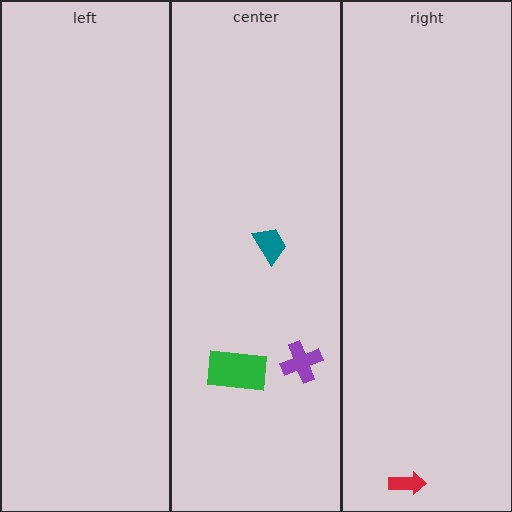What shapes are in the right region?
The red arrow.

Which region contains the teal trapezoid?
The center region.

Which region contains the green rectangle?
The center region.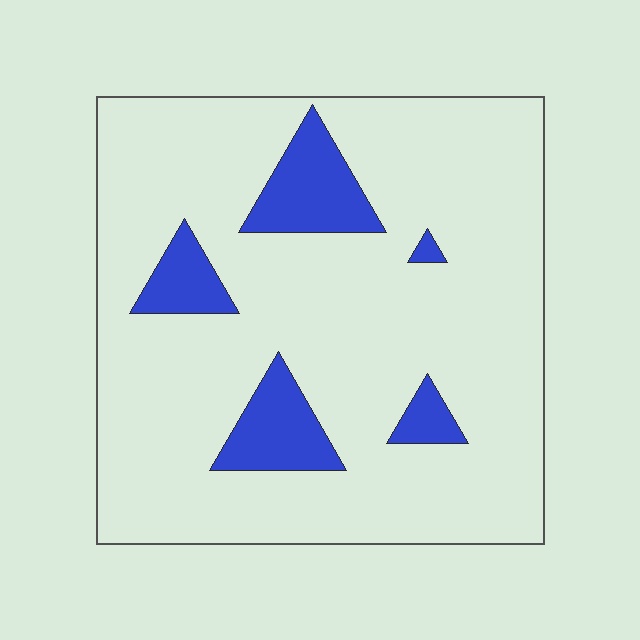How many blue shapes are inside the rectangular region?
5.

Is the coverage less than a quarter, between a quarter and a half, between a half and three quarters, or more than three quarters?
Less than a quarter.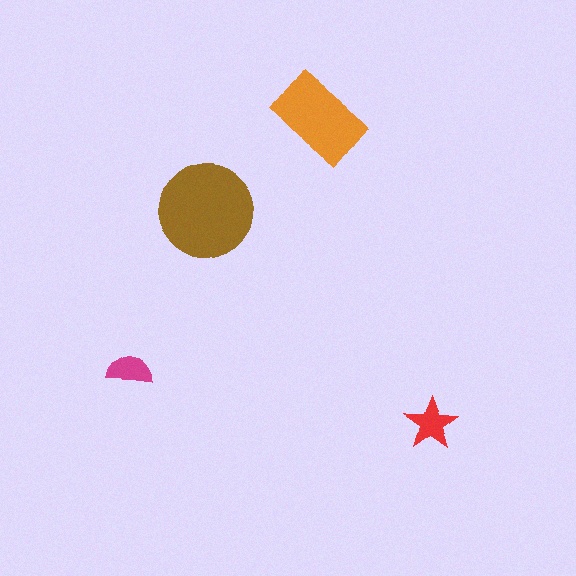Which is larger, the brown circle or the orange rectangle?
The brown circle.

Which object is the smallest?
The magenta semicircle.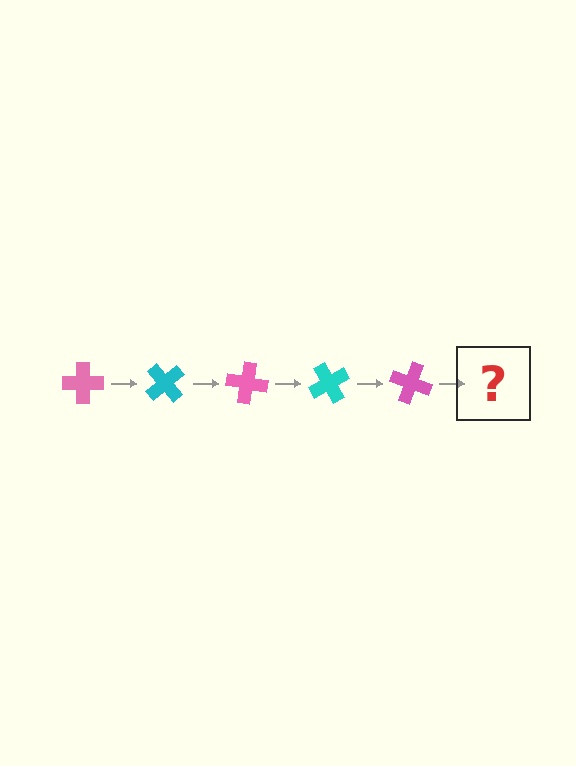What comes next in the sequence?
The next element should be a cyan cross, rotated 250 degrees from the start.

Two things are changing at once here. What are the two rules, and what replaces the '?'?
The two rules are that it rotates 50 degrees each step and the color cycles through pink and cyan. The '?' should be a cyan cross, rotated 250 degrees from the start.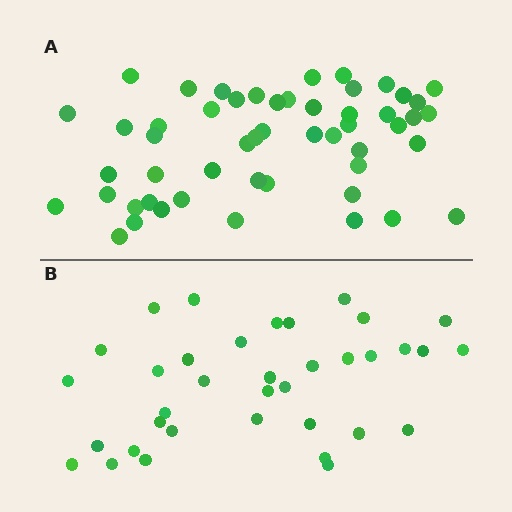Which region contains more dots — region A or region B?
Region A (the top region) has more dots.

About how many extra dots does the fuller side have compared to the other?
Region A has approximately 15 more dots than region B.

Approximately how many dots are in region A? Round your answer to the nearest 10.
About 50 dots. (The exact count is 52, which rounds to 50.)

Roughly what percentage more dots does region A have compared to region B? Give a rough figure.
About 45% more.